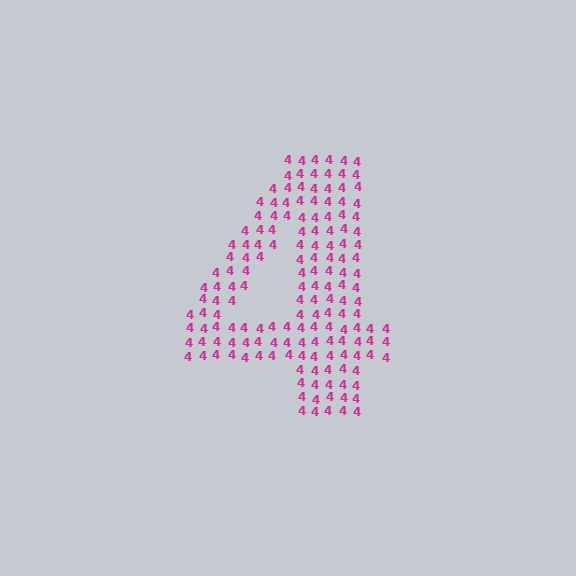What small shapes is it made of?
It is made of small digit 4's.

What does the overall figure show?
The overall figure shows the digit 4.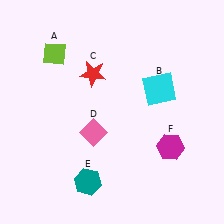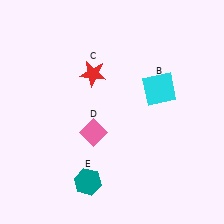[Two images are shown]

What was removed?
The magenta hexagon (F), the lime diamond (A) were removed in Image 2.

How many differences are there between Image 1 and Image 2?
There are 2 differences between the two images.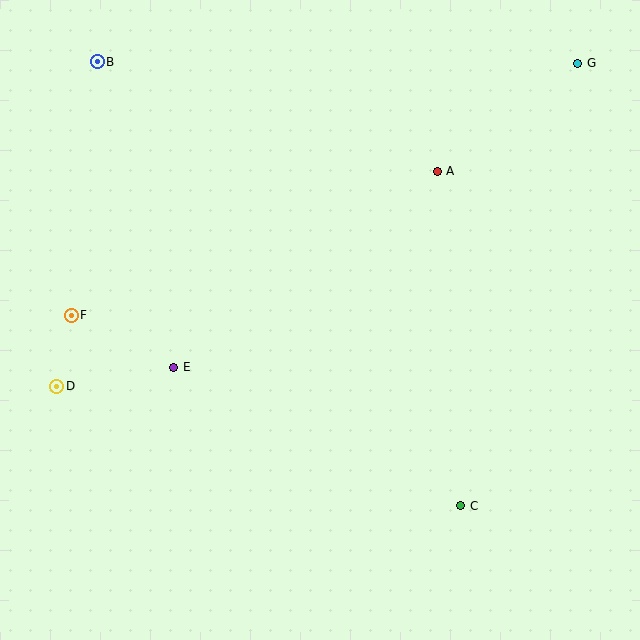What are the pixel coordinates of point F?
Point F is at (71, 315).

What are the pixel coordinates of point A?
Point A is at (437, 171).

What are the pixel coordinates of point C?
Point C is at (461, 506).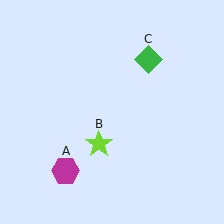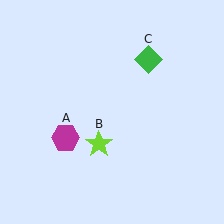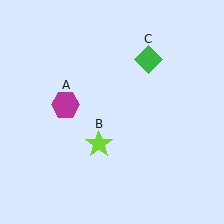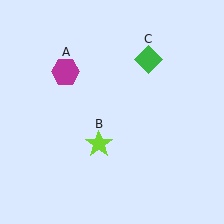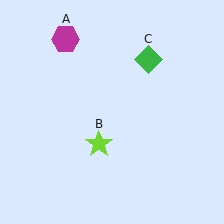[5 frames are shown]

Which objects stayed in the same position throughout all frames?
Lime star (object B) and green diamond (object C) remained stationary.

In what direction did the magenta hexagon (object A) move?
The magenta hexagon (object A) moved up.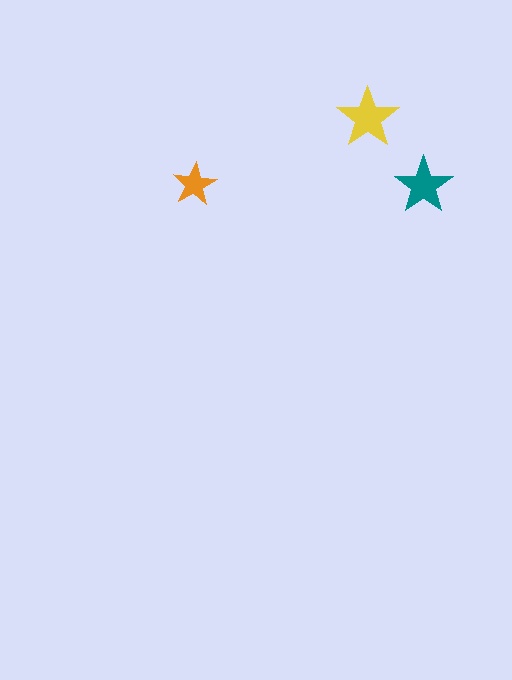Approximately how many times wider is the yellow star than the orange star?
About 1.5 times wider.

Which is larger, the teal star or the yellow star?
The yellow one.